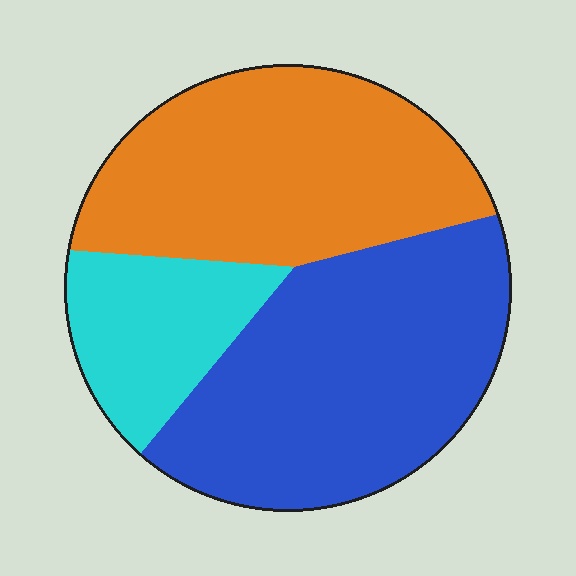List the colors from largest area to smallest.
From largest to smallest: blue, orange, cyan.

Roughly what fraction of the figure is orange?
Orange takes up about two fifths (2/5) of the figure.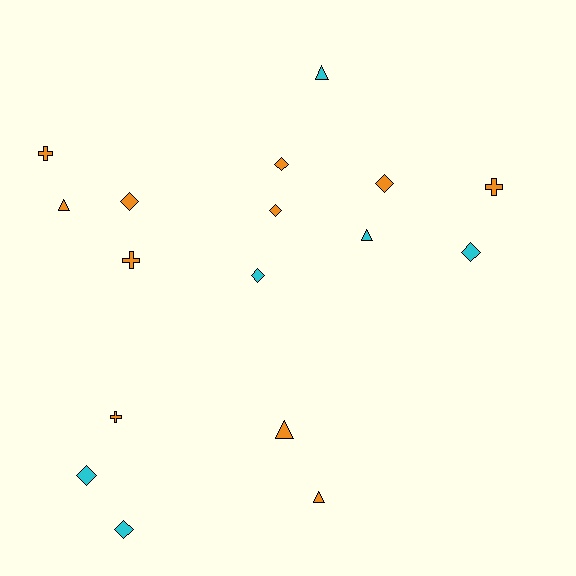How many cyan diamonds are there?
There are 4 cyan diamonds.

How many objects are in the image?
There are 17 objects.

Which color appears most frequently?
Orange, with 11 objects.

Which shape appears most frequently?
Diamond, with 8 objects.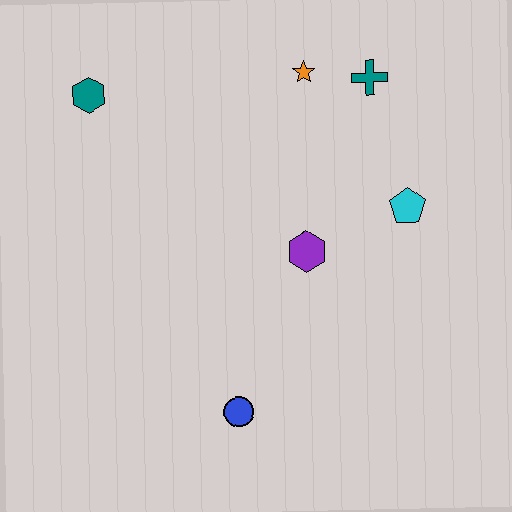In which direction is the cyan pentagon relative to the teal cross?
The cyan pentagon is below the teal cross.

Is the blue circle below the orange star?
Yes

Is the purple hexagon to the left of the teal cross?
Yes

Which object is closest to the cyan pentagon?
The purple hexagon is closest to the cyan pentagon.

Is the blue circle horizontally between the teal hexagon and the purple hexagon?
Yes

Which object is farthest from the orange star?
The blue circle is farthest from the orange star.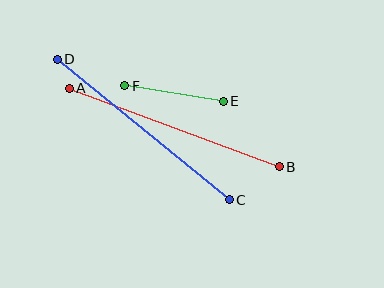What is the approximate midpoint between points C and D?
The midpoint is at approximately (143, 130) pixels.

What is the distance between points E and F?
The distance is approximately 100 pixels.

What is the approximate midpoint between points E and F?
The midpoint is at approximately (174, 94) pixels.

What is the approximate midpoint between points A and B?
The midpoint is at approximately (174, 127) pixels.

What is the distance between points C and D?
The distance is approximately 222 pixels.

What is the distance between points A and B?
The distance is approximately 224 pixels.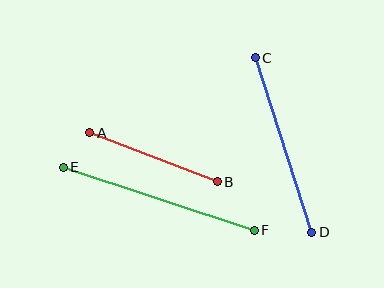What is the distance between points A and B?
The distance is approximately 137 pixels.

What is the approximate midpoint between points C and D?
The midpoint is at approximately (284, 145) pixels.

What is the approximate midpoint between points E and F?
The midpoint is at approximately (159, 199) pixels.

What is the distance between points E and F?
The distance is approximately 201 pixels.